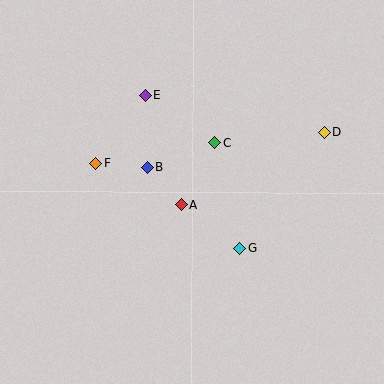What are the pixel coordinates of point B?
Point B is at (148, 167).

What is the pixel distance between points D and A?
The distance between D and A is 161 pixels.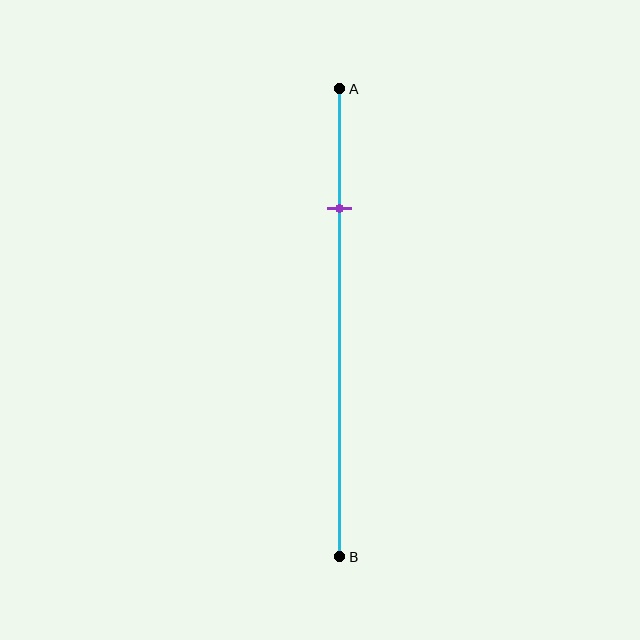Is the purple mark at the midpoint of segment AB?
No, the mark is at about 25% from A, not at the 50% midpoint.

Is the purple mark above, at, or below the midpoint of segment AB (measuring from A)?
The purple mark is above the midpoint of segment AB.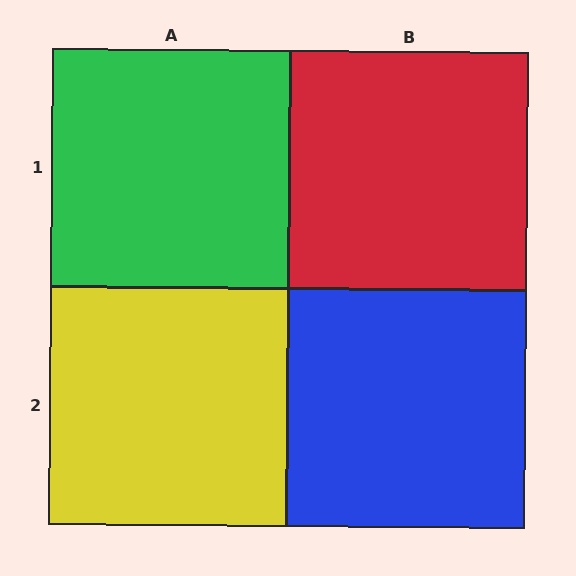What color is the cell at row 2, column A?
Yellow.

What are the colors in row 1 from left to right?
Green, red.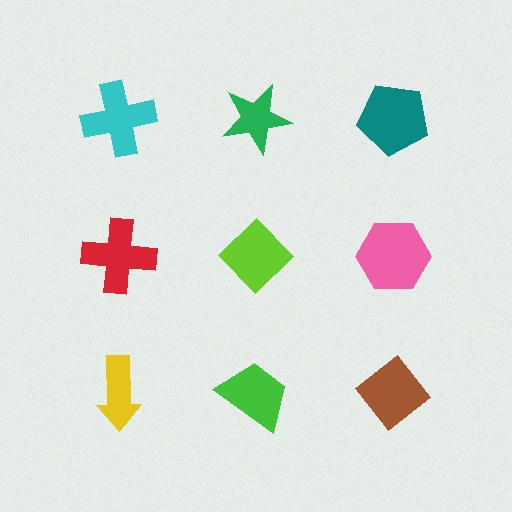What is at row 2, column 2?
A lime diamond.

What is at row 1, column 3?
A teal pentagon.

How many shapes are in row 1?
3 shapes.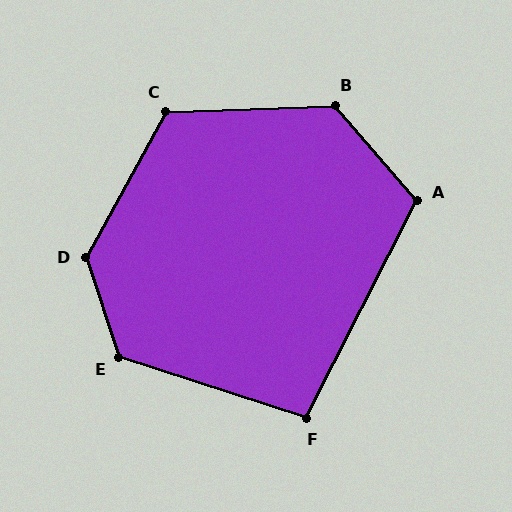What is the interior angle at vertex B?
Approximately 128 degrees (obtuse).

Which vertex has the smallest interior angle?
F, at approximately 99 degrees.